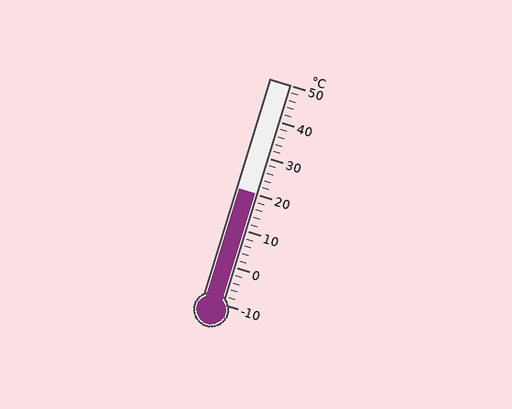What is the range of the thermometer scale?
The thermometer scale ranges from -10°C to 50°C.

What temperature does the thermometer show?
The thermometer shows approximately 20°C.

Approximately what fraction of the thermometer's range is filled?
The thermometer is filled to approximately 50% of its range.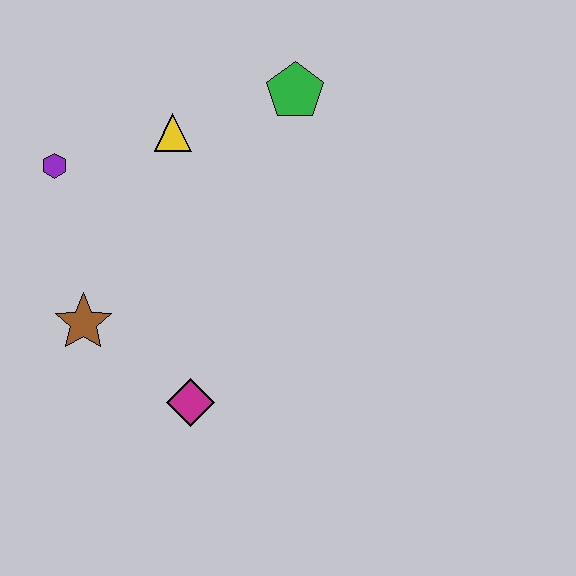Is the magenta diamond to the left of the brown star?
No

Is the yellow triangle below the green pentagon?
Yes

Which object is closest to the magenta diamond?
The brown star is closest to the magenta diamond.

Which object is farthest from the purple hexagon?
The magenta diamond is farthest from the purple hexagon.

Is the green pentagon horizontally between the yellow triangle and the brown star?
No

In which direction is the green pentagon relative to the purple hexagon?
The green pentagon is to the right of the purple hexagon.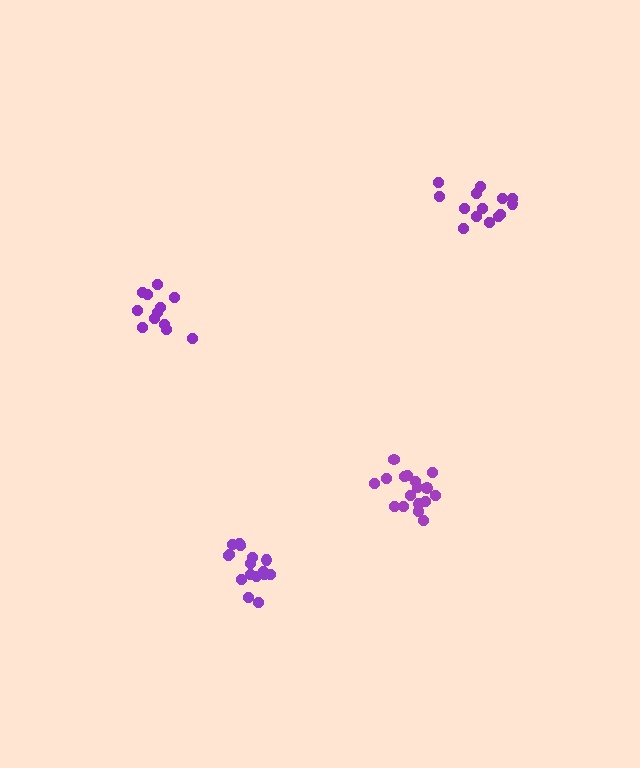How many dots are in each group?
Group 1: 12 dots, Group 2: 14 dots, Group 3: 16 dots, Group 4: 17 dots (59 total).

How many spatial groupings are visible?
There are 4 spatial groupings.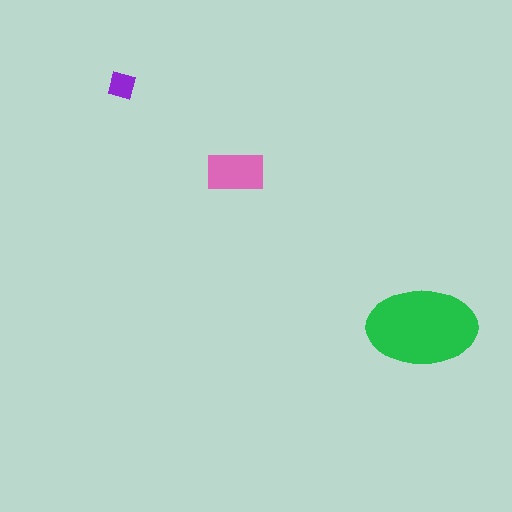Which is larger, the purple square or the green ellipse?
The green ellipse.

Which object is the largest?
The green ellipse.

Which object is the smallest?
The purple square.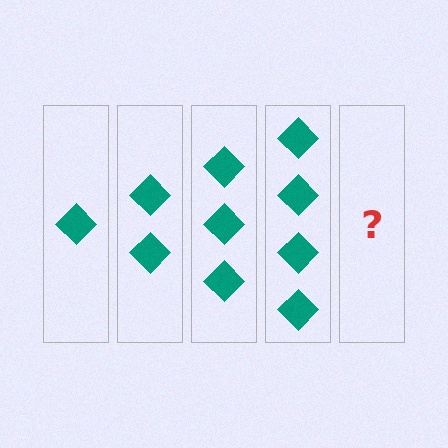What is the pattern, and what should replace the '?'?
The pattern is that each step adds one more diamond. The '?' should be 5 diamonds.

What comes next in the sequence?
The next element should be 5 diamonds.